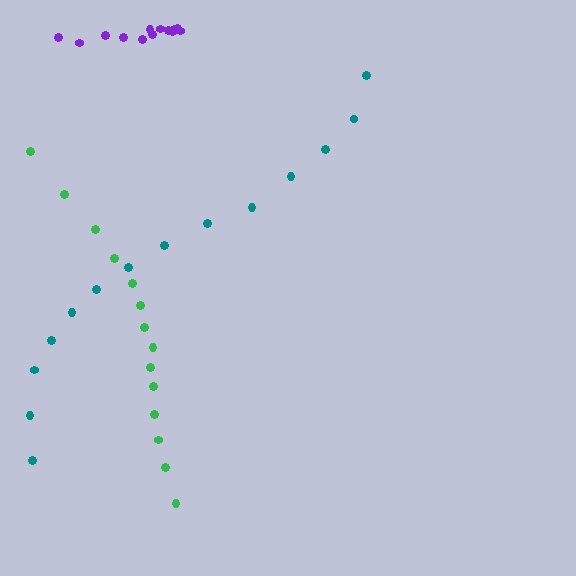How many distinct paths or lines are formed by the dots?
There are 3 distinct paths.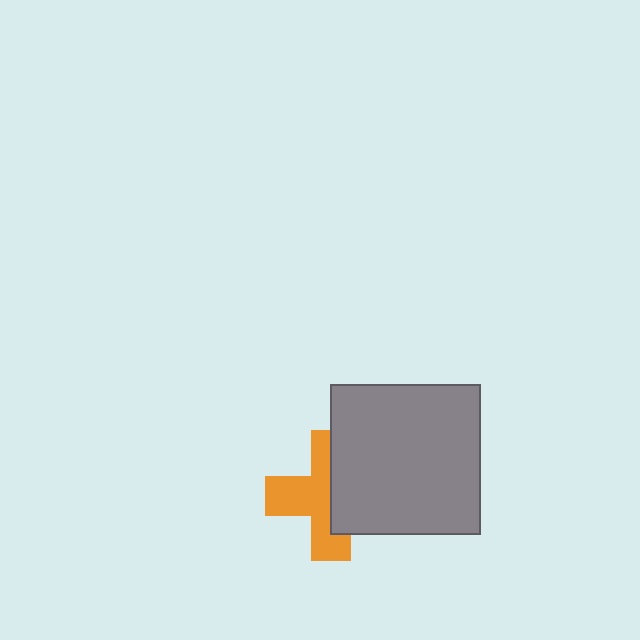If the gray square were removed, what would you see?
You would see the complete orange cross.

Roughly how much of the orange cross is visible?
About half of it is visible (roughly 54%).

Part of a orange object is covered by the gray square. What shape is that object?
It is a cross.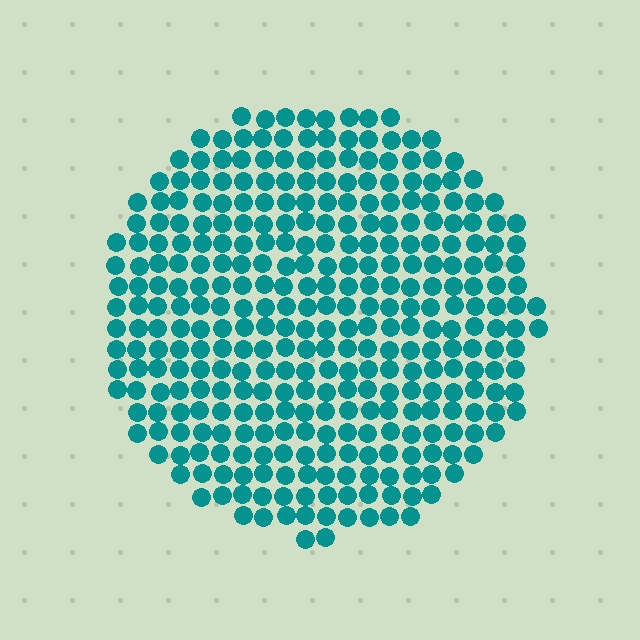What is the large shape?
The large shape is a circle.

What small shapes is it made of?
It is made of small circles.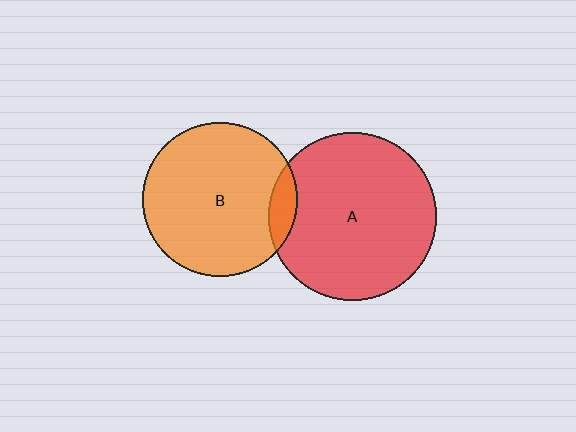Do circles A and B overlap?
Yes.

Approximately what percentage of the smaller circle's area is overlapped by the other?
Approximately 10%.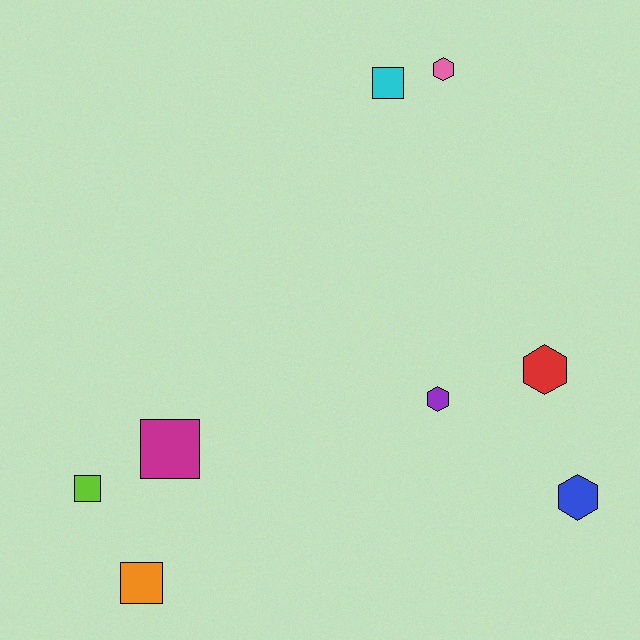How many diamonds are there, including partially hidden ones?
There are no diamonds.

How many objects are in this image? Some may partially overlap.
There are 8 objects.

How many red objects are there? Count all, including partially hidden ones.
There is 1 red object.